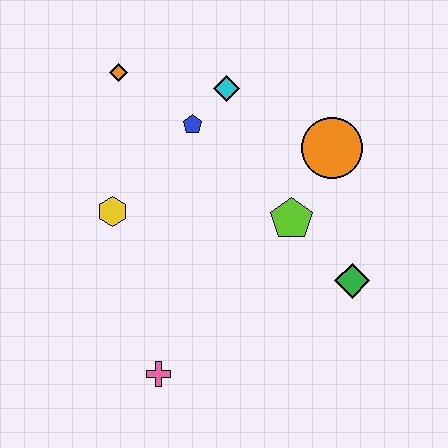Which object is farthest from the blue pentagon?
The pink cross is farthest from the blue pentagon.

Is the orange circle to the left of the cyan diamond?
No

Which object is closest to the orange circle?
The lime pentagon is closest to the orange circle.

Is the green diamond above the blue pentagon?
No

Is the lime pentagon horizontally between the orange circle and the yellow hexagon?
Yes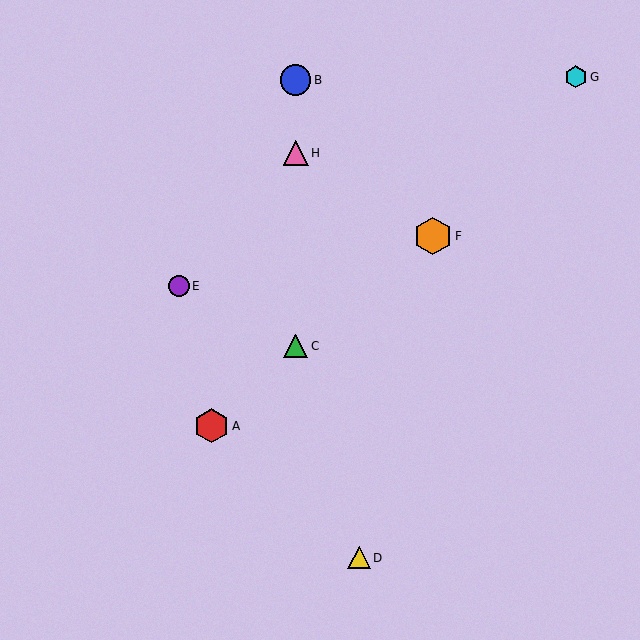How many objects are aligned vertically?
3 objects (B, C, H) are aligned vertically.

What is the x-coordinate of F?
Object F is at x≈433.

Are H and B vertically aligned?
Yes, both are at x≈296.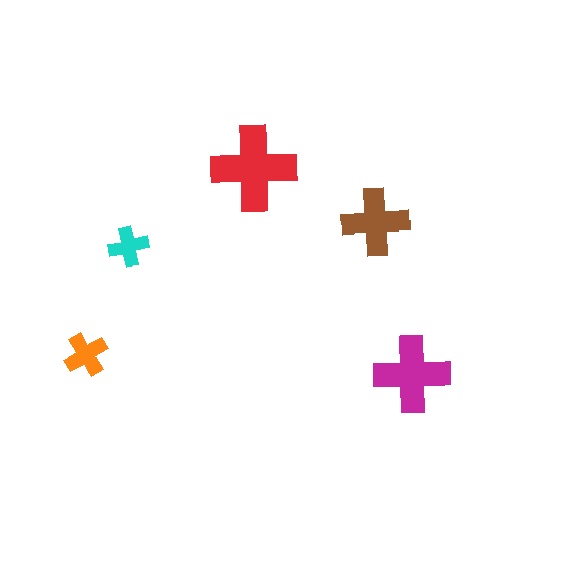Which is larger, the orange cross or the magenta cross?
The magenta one.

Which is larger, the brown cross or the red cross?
The red one.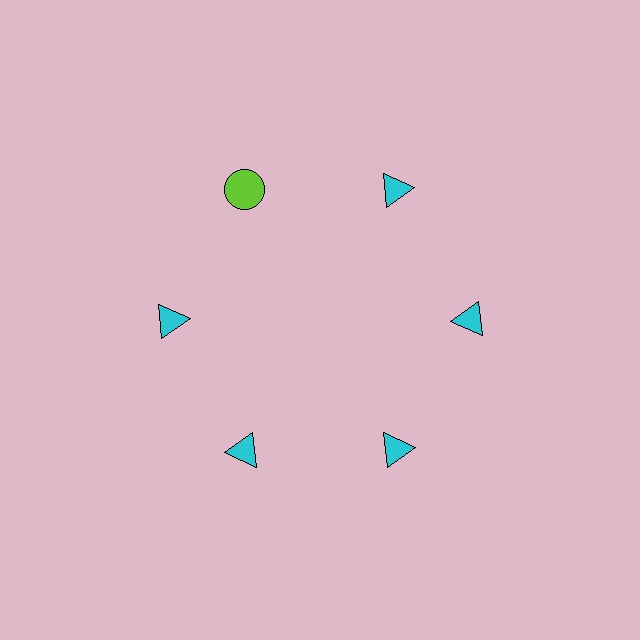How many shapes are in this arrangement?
There are 6 shapes arranged in a ring pattern.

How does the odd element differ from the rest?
It differs in both color (lime instead of cyan) and shape (circle instead of triangle).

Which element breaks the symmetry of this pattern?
The lime circle at roughly the 11 o'clock position breaks the symmetry. All other shapes are cyan triangles.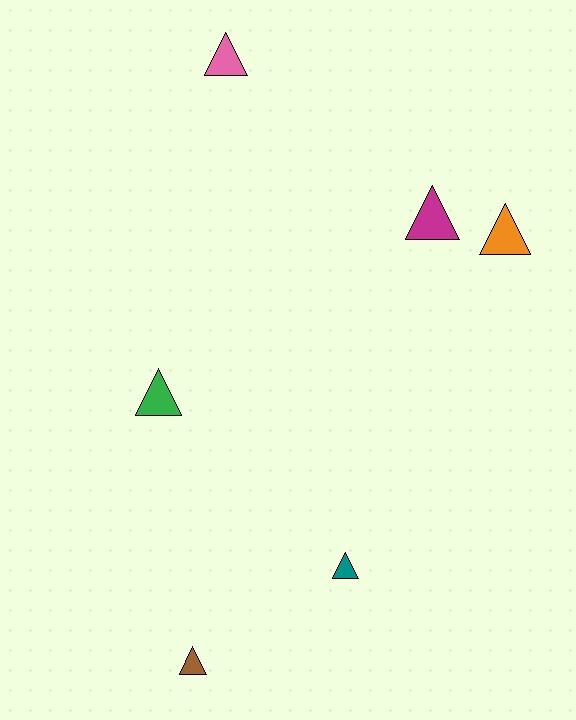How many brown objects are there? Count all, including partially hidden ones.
There is 1 brown object.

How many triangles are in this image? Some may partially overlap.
There are 6 triangles.